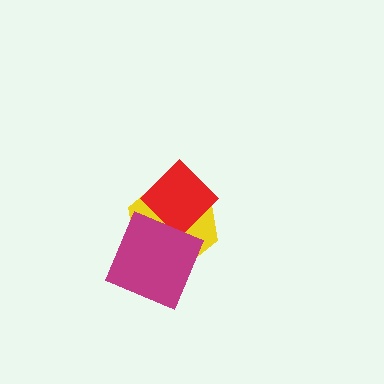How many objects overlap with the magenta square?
2 objects overlap with the magenta square.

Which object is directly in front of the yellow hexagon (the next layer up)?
The red diamond is directly in front of the yellow hexagon.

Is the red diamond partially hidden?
Yes, it is partially covered by another shape.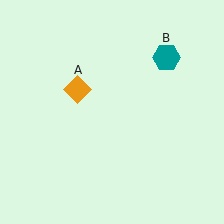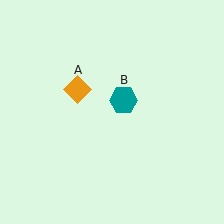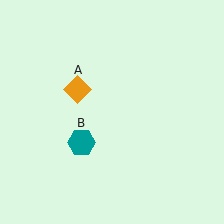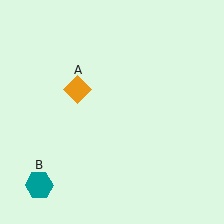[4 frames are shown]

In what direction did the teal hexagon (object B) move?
The teal hexagon (object B) moved down and to the left.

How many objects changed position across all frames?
1 object changed position: teal hexagon (object B).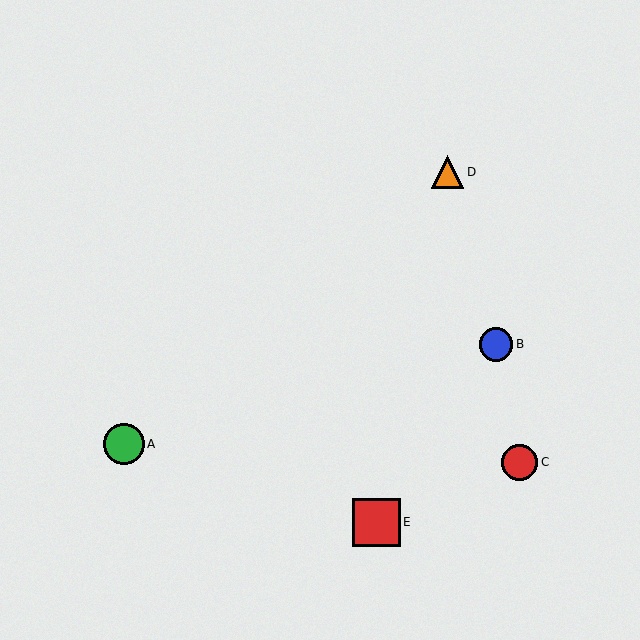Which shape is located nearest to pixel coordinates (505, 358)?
The blue circle (labeled B) at (496, 344) is nearest to that location.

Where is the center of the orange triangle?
The center of the orange triangle is at (448, 172).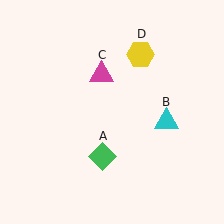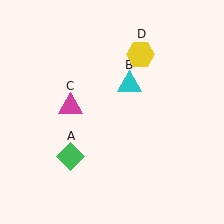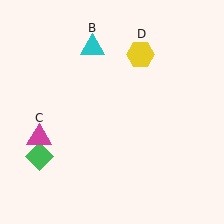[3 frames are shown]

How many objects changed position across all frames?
3 objects changed position: green diamond (object A), cyan triangle (object B), magenta triangle (object C).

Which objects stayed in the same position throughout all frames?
Yellow hexagon (object D) remained stationary.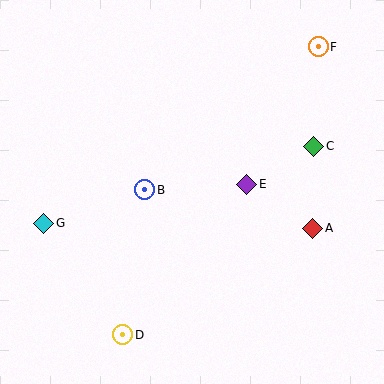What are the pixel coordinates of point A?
Point A is at (313, 228).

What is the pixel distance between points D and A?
The distance between D and A is 218 pixels.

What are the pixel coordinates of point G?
Point G is at (44, 223).